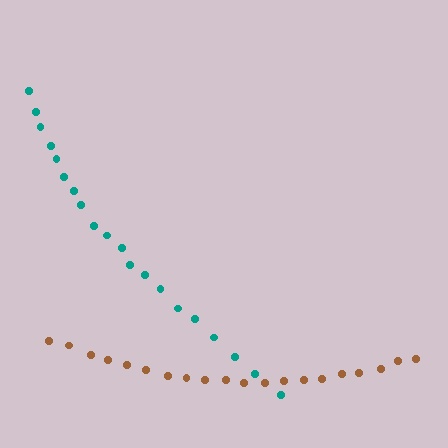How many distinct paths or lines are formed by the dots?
There are 2 distinct paths.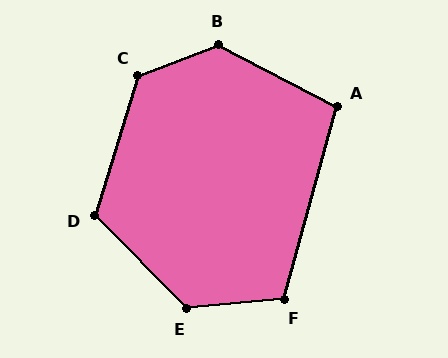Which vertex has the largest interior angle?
B, at approximately 131 degrees.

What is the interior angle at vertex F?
Approximately 111 degrees (obtuse).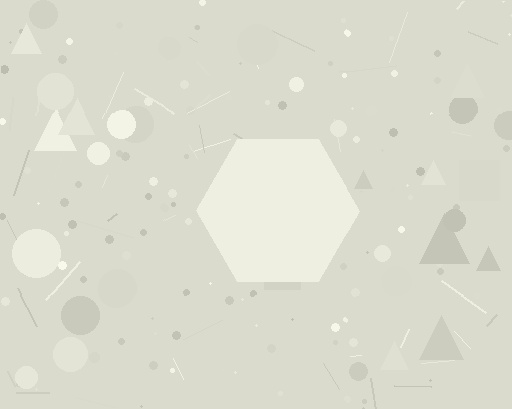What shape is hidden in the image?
A hexagon is hidden in the image.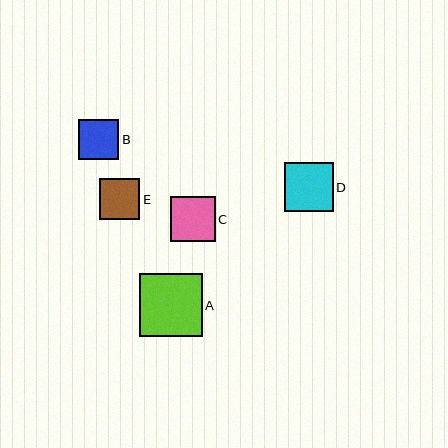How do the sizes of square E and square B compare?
Square E and square B are approximately the same size.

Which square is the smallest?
Square B is the smallest with a size of approximately 40 pixels.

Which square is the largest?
Square A is the largest with a size of approximately 62 pixels.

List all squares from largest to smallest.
From largest to smallest: A, D, C, E, B.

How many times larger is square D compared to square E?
Square D is approximately 1.2 times the size of square E.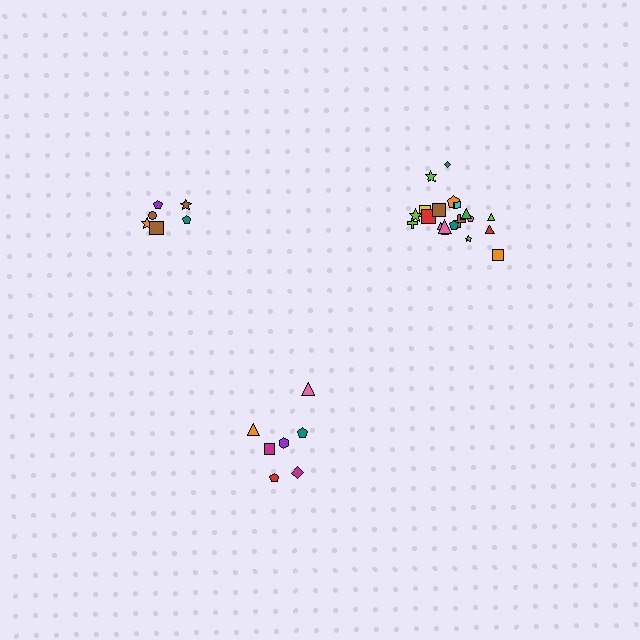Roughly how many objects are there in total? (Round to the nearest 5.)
Roughly 35 objects in total.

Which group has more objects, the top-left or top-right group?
The top-right group.